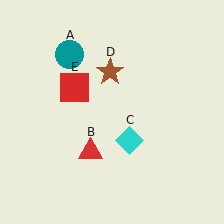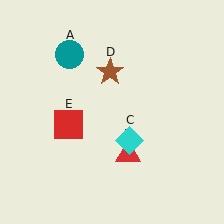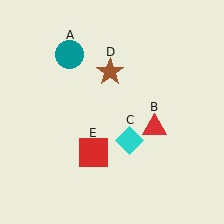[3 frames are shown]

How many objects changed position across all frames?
2 objects changed position: red triangle (object B), red square (object E).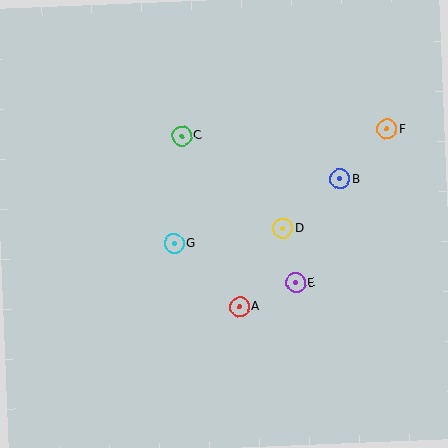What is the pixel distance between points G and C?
The distance between G and C is 108 pixels.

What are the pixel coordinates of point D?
Point D is at (283, 228).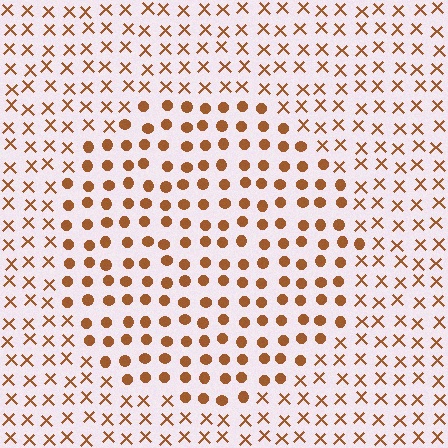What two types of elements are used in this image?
The image uses circles inside the circle region and X marks outside it.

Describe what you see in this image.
The image is filled with small brown elements arranged in a uniform grid. A circle-shaped region contains circles, while the surrounding area contains X marks. The boundary is defined purely by the change in element shape.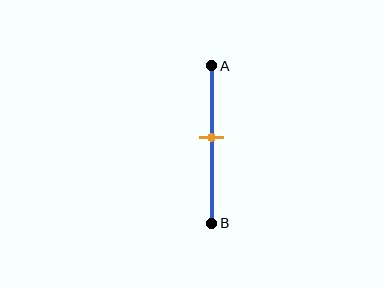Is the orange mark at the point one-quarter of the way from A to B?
No, the mark is at about 45% from A, not at the 25% one-quarter point.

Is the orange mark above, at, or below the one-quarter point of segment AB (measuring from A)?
The orange mark is below the one-quarter point of segment AB.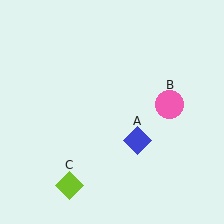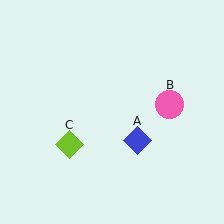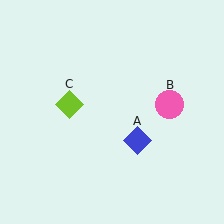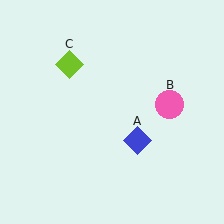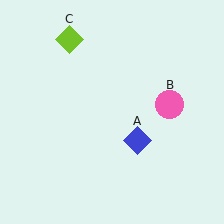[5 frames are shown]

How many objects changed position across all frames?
1 object changed position: lime diamond (object C).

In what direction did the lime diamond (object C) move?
The lime diamond (object C) moved up.